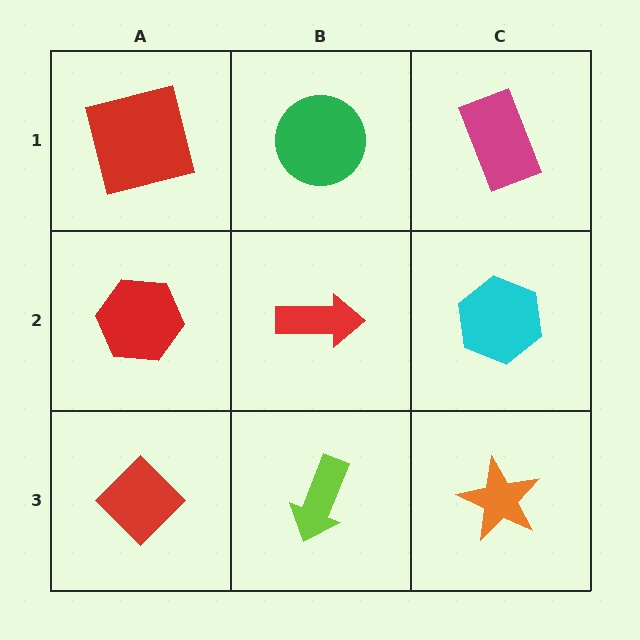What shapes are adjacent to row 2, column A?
A red square (row 1, column A), a red diamond (row 3, column A), a red arrow (row 2, column B).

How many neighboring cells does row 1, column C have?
2.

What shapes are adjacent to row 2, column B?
A green circle (row 1, column B), a lime arrow (row 3, column B), a red hexagon (row 2, column A), a cyan hexagon (row 2, column C).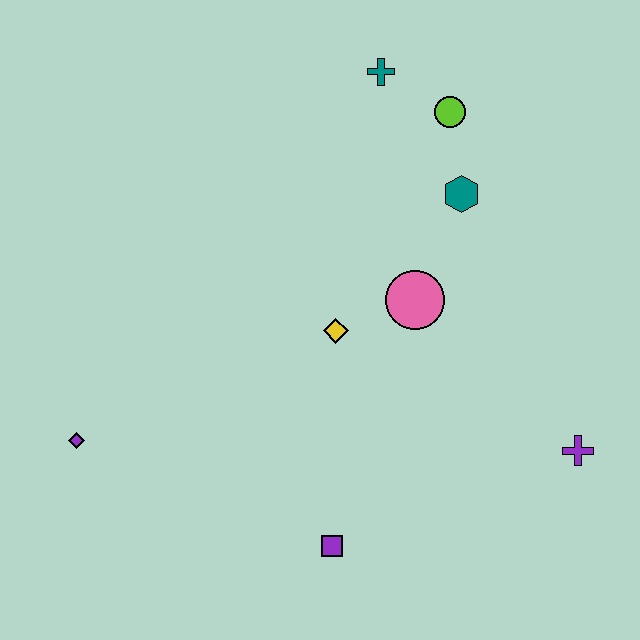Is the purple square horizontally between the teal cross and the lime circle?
No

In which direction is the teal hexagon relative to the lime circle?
The teal hexagon is below the lime circle.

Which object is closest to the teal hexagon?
The lime circle is closest to the teal hexagon.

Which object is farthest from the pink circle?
The purple diamond is farthest from the pink circle.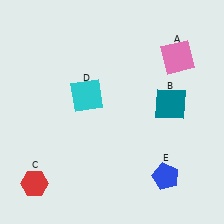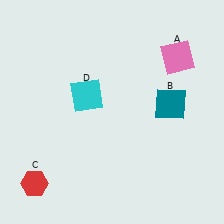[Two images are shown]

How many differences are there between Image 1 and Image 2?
There is 1 difference between the two images.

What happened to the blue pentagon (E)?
The blue pentagon (E) was removed in Image 2. It was in the bottom-right area of Image 1.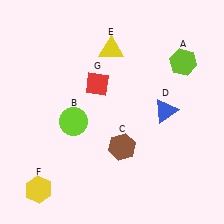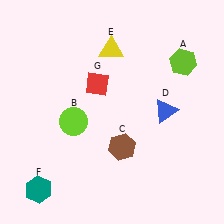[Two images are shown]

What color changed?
The hexagon (F) changed from yellow in Image 1 to teal in Image 2.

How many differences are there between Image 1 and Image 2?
There is 1 difference between the two images.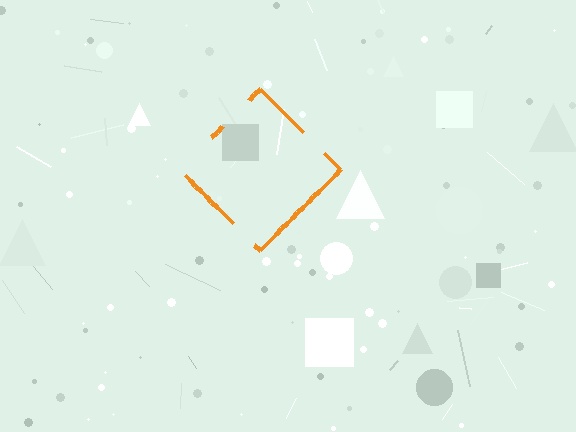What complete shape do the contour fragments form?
The contour fragments form a diamond.